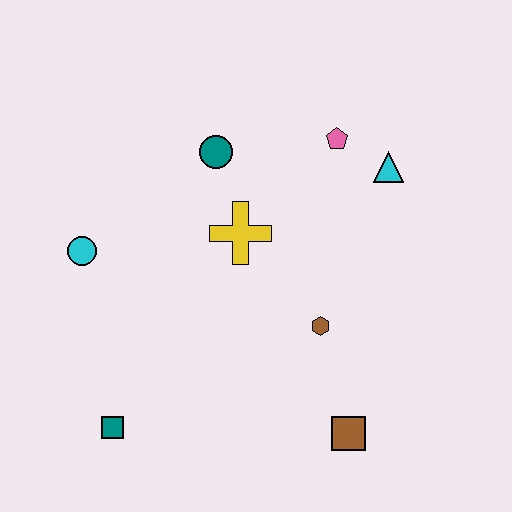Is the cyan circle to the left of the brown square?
Yes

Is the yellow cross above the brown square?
Yes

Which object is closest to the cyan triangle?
The pink pentagon is closest to the cyan triangle.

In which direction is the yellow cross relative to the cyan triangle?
The yellow cross is to the left of the cyan triangle.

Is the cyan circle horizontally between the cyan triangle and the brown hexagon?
No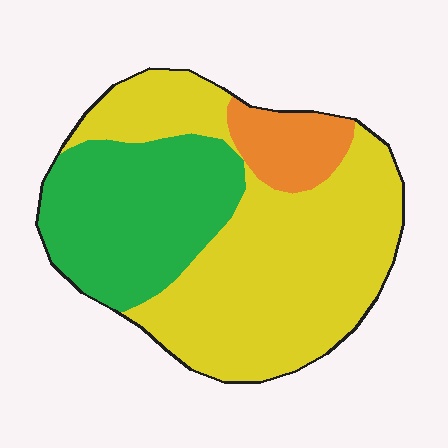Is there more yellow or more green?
Yellow.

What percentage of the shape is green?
Green takes up between a quarter and a half of the shape.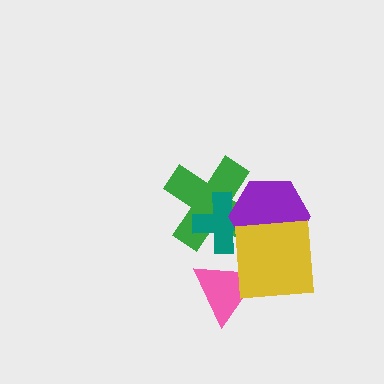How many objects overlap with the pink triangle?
1 object overlaps with the pink triangle.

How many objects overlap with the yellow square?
2 objects overlap with the yellow square.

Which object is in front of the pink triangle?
The yellow square is in front of the pink triangle.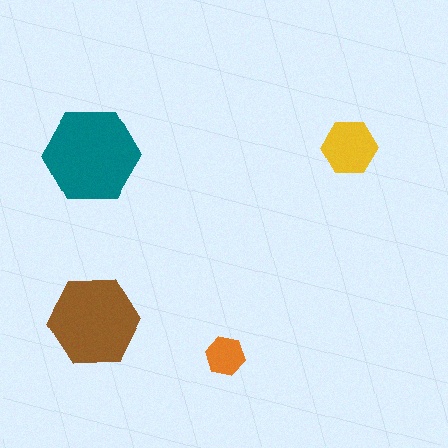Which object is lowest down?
The orange hexagon is bottommost.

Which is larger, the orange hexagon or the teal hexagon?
The teal one.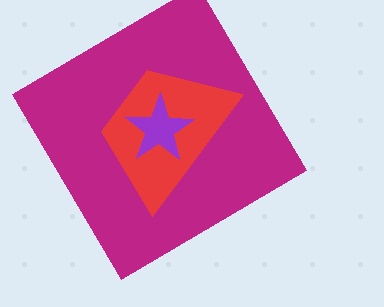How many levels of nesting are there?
3.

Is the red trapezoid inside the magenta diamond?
Yes.